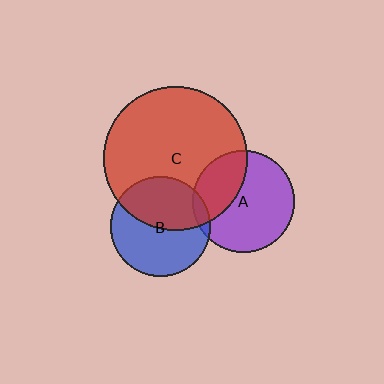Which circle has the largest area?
Circle C (red).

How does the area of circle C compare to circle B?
Approximately 2.1 times.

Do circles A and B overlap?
Yes.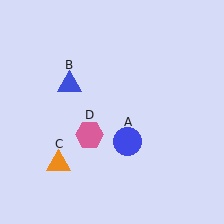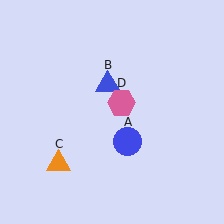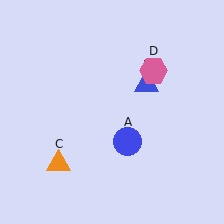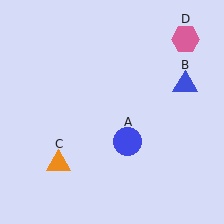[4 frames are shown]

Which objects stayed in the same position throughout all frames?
Blue circle (object A) and orange triangle (object C) remained stationary.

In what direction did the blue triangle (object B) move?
The blue triangle (object B) moved right.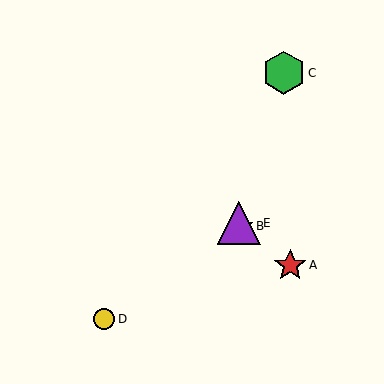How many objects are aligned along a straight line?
3 objects (A, B, E) are aligned along a straight line.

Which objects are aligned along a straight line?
Objects A, B, E are aligned along a straight line.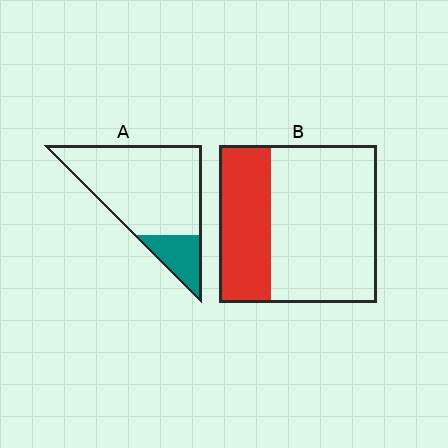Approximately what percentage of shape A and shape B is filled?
A is approximately 20% and B is approximately 35%.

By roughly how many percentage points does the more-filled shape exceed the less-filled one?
By roughly 15 percentage points (B over A).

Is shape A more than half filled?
No.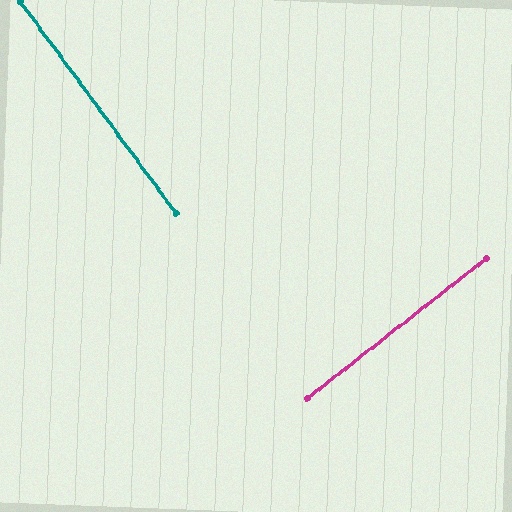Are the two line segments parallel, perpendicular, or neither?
Perpendicular — they meet at approximately 88°.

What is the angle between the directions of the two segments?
Approximately 88 degrees.